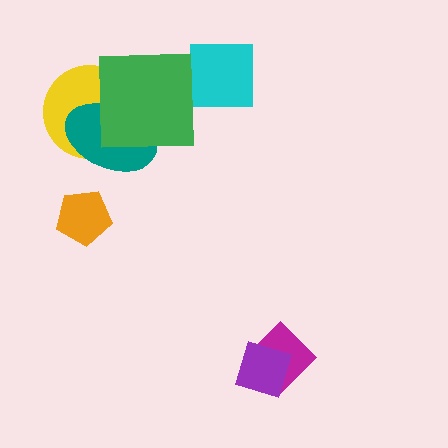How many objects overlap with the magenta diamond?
1 object overlaps with the magenta diamond.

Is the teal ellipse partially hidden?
Yes, it is partially covered by another shape.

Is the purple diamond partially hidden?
No, no other shape covers it.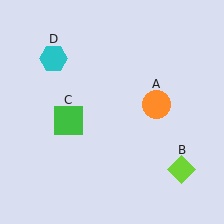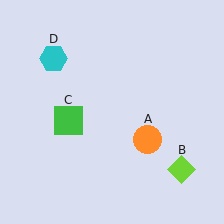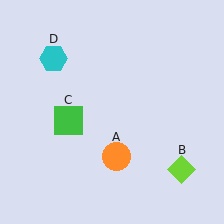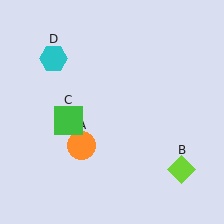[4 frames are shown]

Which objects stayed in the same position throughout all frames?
Lime diamond (object B) and green square (object C) and cyan hexagon (object D) remained stationary.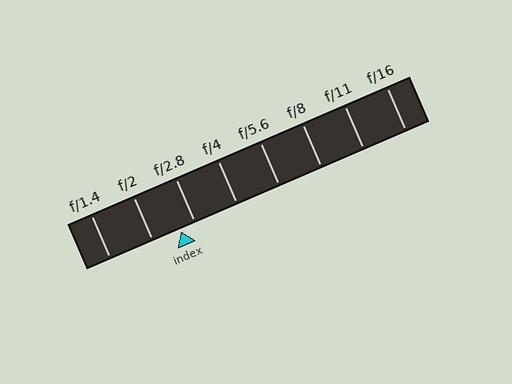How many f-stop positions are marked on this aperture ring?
There are 8 f-stop positions marked.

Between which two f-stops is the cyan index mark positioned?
The index mark is between f/2 and f/2.8.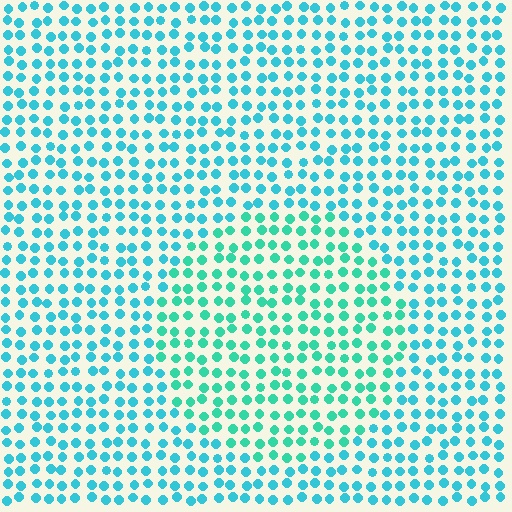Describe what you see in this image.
The image is filled with small cyan elements in a uniform arrangement. A circle-shaped region is visible where the elements are tinted to a slightly different hue, forming a subtle color boundary.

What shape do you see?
I see a circle.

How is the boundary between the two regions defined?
The boundary is defined purely by a slight shift in hue (about 25 degrees). Spacing, size, and orientation are identical on both sides.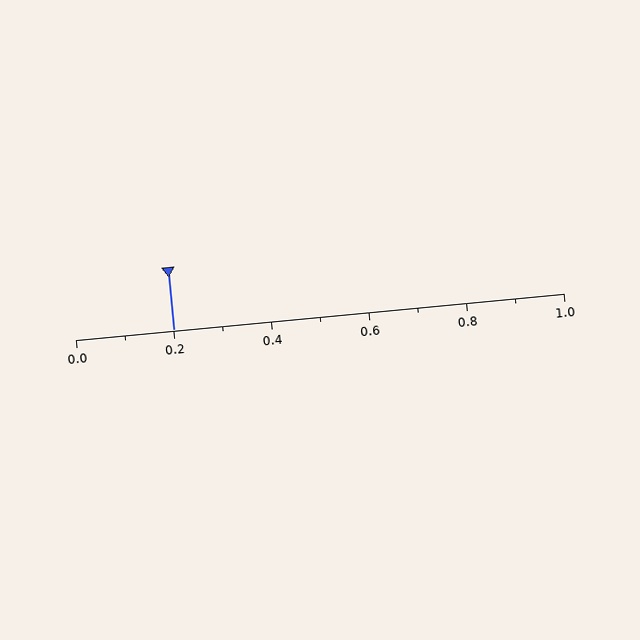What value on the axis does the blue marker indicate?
The marker indicates approximately 0.2.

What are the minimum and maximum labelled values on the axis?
The axis runs from 0.0 to 1.0.